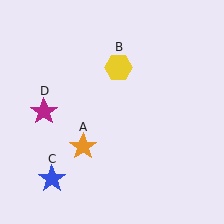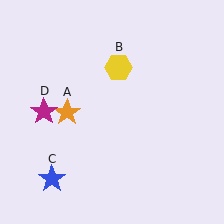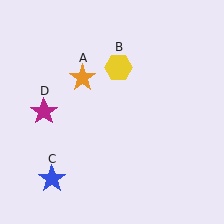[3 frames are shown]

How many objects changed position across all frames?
1 object changed position: orange star (object A).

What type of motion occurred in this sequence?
The orange star (object A) rotated clockwise around the center of the scene.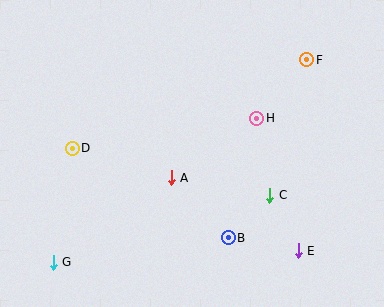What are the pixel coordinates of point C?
Point C is at (270, 195).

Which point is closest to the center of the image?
Point A at (171, 178) is closest to the center.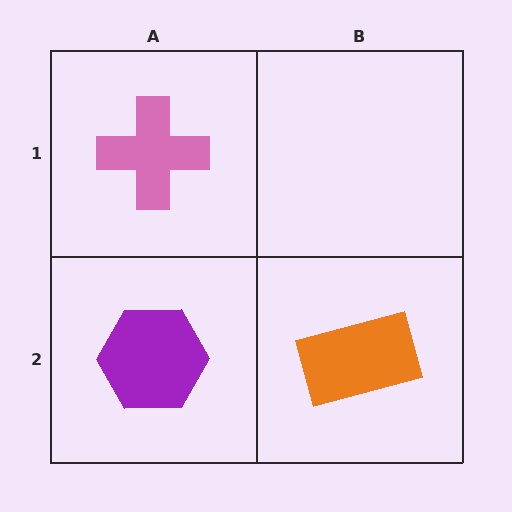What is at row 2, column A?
A purple hexagon.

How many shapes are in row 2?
2 shapes.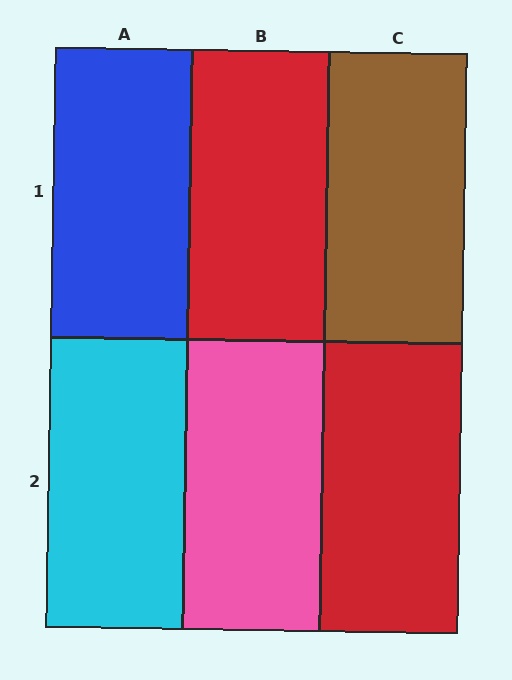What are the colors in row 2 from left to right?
Cyan, pink, red.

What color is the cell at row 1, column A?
Blue.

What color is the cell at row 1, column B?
Red.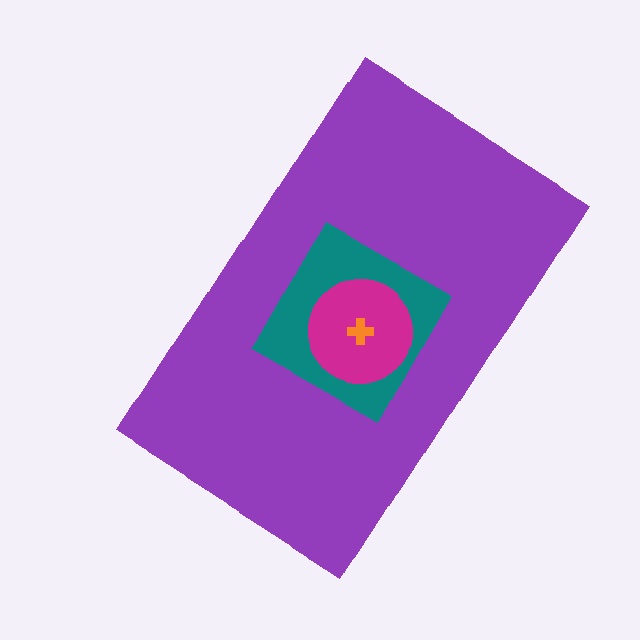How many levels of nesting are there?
4.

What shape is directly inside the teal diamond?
The magenta circle.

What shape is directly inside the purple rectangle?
The teal diamond.